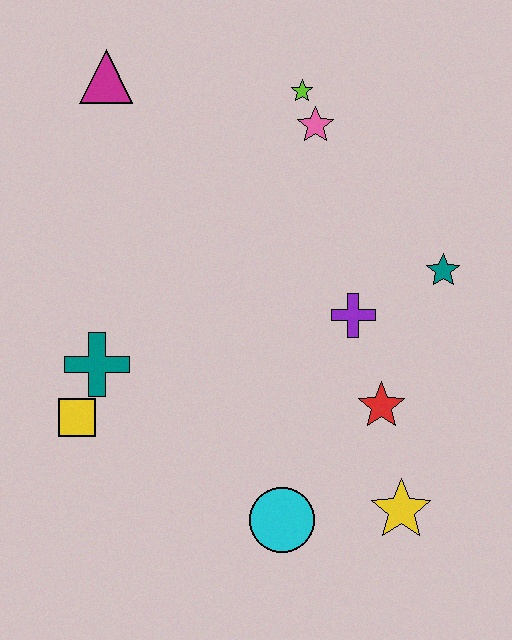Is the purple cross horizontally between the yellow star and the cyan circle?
Yes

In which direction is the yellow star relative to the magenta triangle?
The yellow star is below the magenta triangle.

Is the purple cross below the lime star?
Yes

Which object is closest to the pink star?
The lime star is closest to the pink star.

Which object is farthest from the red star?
The magenta triangle is farthest from the red star.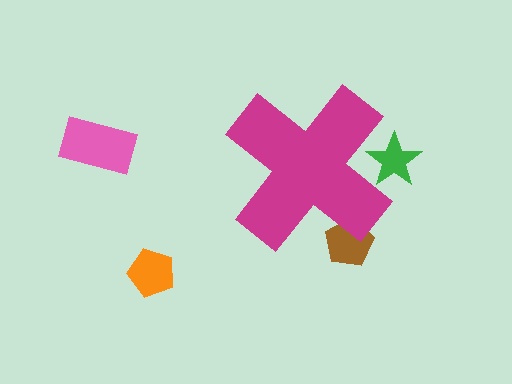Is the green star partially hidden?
Yes, the green star is partially hidden behind the magenta cross.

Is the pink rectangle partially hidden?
No, the pink rectangle is fully visible.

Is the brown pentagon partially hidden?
Yes, the brown pentagon is partially hidden behind the magenta cross.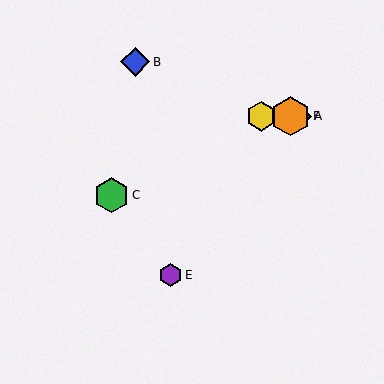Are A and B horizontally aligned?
No, A is at y≈116 and B is at y≈62.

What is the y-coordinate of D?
Object D is at y≈116.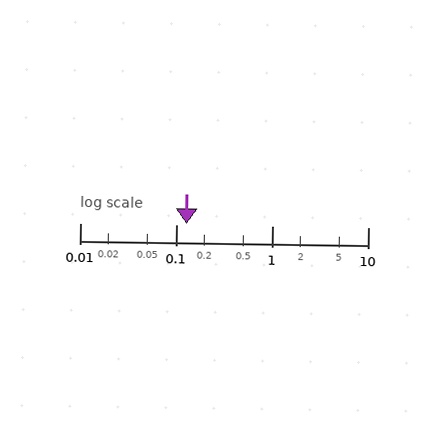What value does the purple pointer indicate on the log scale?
The pointer indicates approximately 0.13.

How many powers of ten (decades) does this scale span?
The scale spans 3 decades, from 0.01 to 10.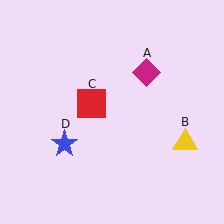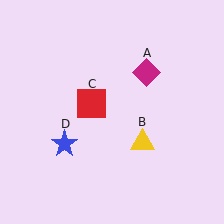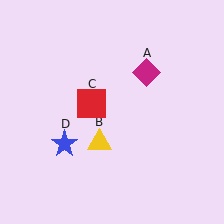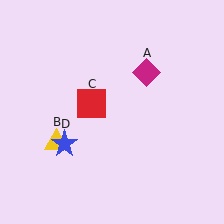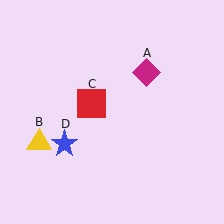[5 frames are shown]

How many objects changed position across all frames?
1 object changed position: yellow triangle (object B).